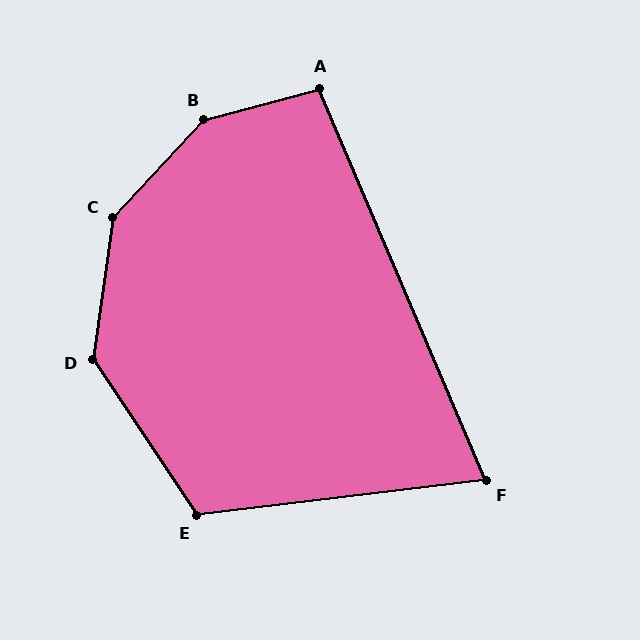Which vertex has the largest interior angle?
B, at approximately 148 degrees.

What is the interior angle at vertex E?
Approximately 117 degrees (obtuse).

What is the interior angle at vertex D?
Approximately 138 degrees (obtuse).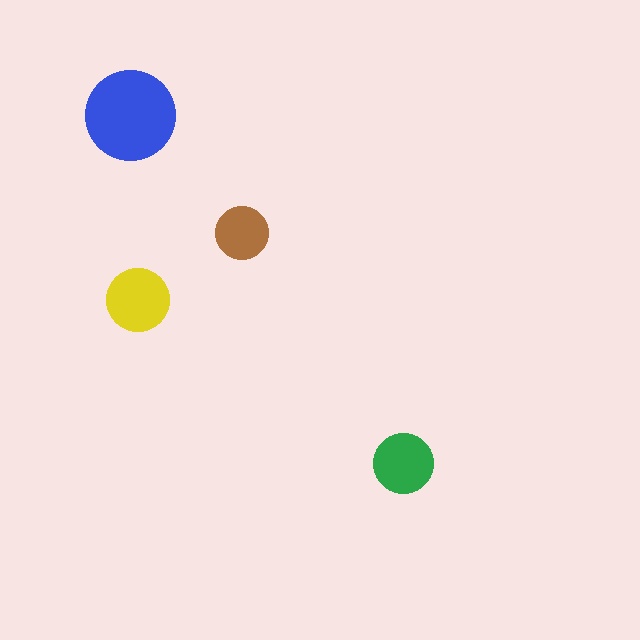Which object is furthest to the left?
The blue circle is leftmost.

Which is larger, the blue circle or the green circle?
The blue one.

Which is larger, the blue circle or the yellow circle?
The blue one.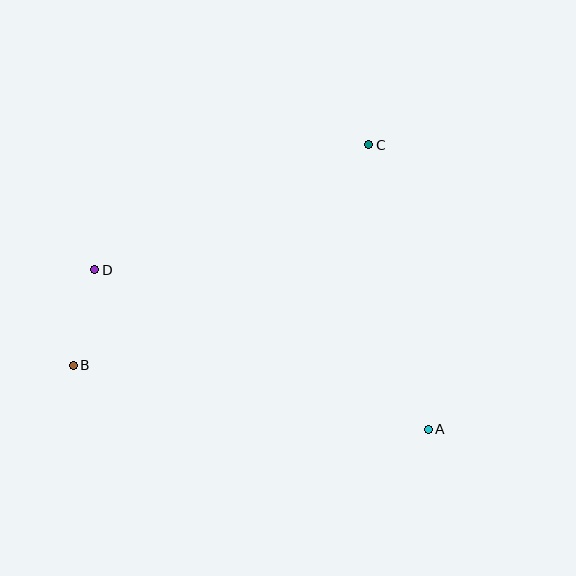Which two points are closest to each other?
Points B and D are closest to each other.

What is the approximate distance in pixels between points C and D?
The distance between C and D is approximately 301 pixels.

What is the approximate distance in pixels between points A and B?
The distance between A and B is approximately 361 pixels.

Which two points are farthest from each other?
Points A and D are farthest from each other.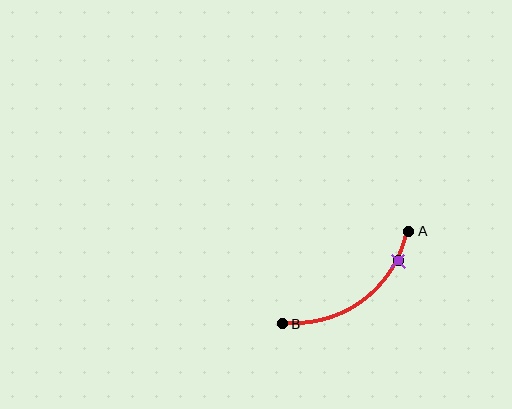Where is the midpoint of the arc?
The arc midpoint is the point on the curve farthest from the straight line joining A and B. It sits below and to the right of that line.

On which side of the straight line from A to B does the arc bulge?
The arc bulges below and to the right of the straight line connecting A and B.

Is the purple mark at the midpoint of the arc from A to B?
No. The purple mark lies on the arc but is closer to endpoint A. The arc midpoint would be at the point on the curve equidistant along the arc from both A and B.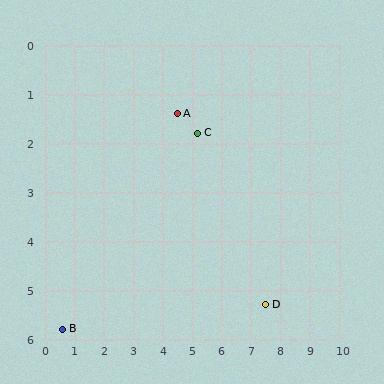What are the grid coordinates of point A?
Point A is at approximately (4.5, 1.4).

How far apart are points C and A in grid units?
Points C and A are about 0.8 grid units apart.